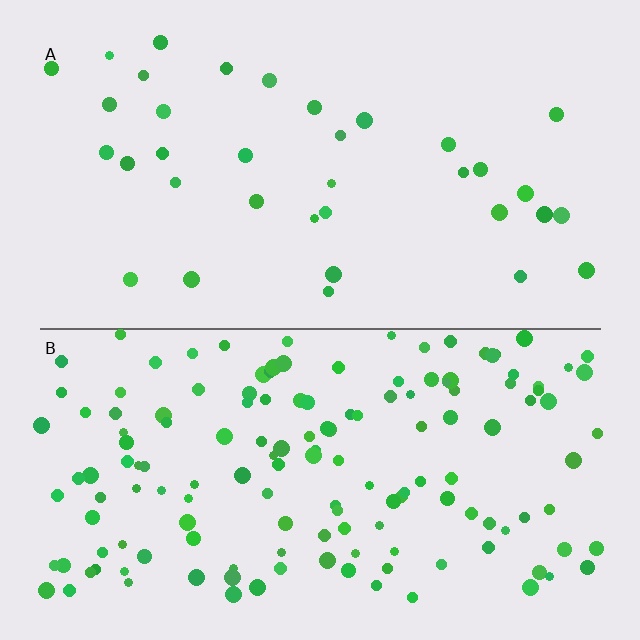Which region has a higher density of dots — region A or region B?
B (the bottom).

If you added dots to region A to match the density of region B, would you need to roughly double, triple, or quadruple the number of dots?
Approximately quadruple.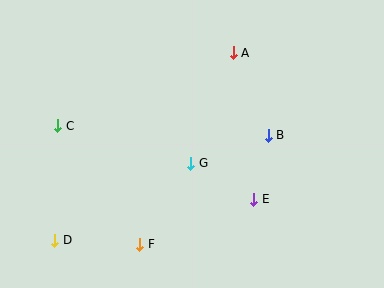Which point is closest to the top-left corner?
Point C is closest to the top-left corner.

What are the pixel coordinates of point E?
Point E is at (254, 199).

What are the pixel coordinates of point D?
Point D is at (55, 240).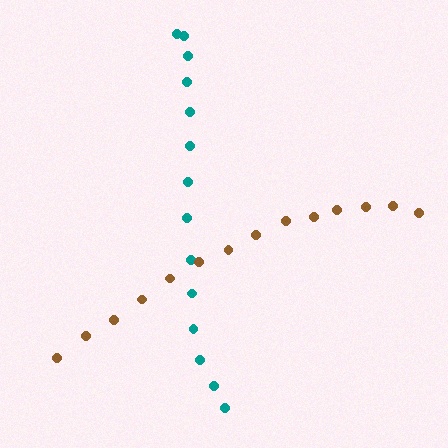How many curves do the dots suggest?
There are 2 distinct paths.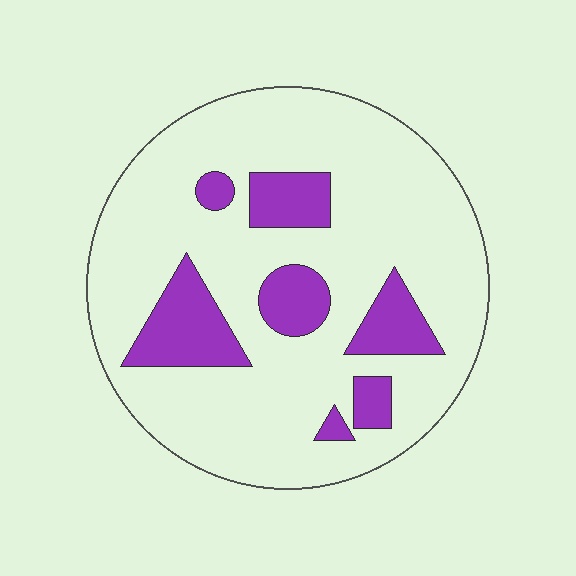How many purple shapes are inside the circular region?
7.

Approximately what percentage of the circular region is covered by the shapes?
Approximately 20%.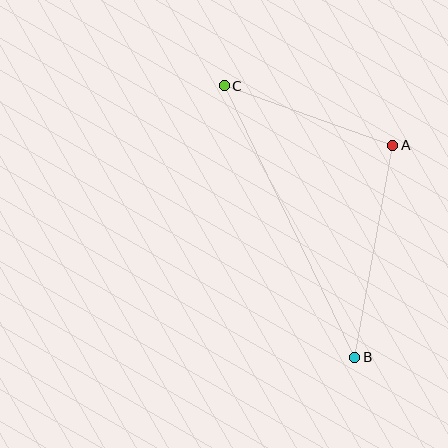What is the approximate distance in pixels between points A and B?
The distance between A and B is approximately 215 pixels.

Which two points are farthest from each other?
Points B and C are farthest from each other.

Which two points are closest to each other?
Points A and C are closest to each other.